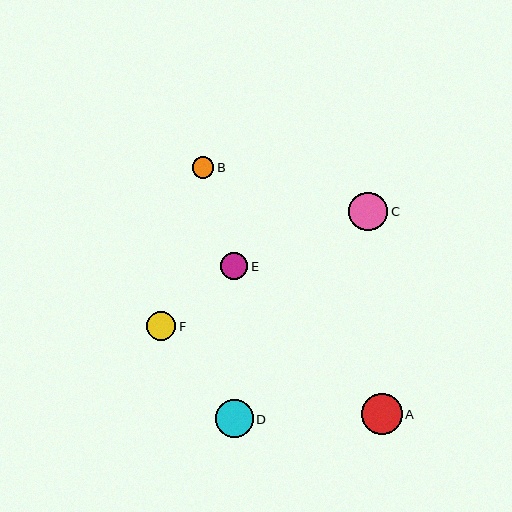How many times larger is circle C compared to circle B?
Circle C is approximately 1.8 times the size of circle B.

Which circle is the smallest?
Circle B is the smallest with a size of approximately 22 pixels.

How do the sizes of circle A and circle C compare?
Circle A and circle C are approximately the same size.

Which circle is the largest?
Circle A is the largest with a size of approximately 41 pixels.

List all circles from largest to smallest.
From largest to smallest: A, C, D, F, E, B.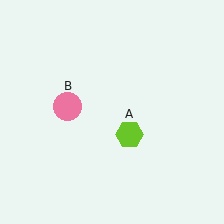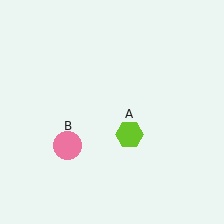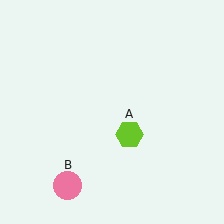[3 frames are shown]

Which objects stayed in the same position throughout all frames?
Lime hexagon (object A) remained stationary.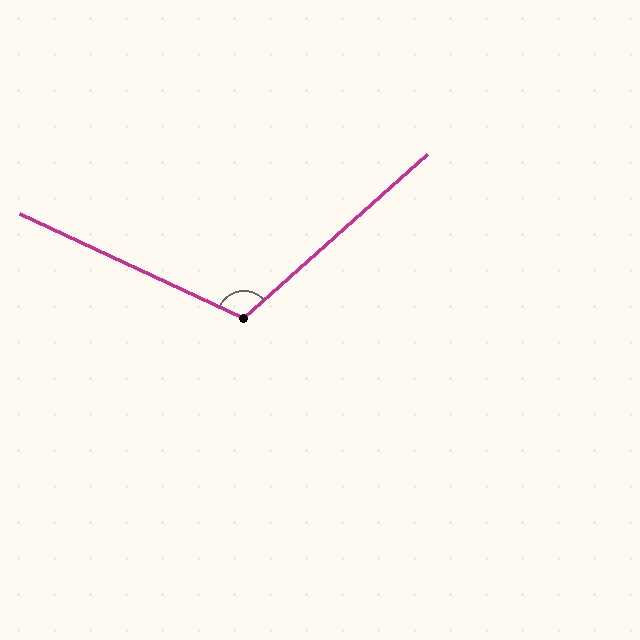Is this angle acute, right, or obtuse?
It is obtuse.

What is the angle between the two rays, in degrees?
Approximately 113 degrees.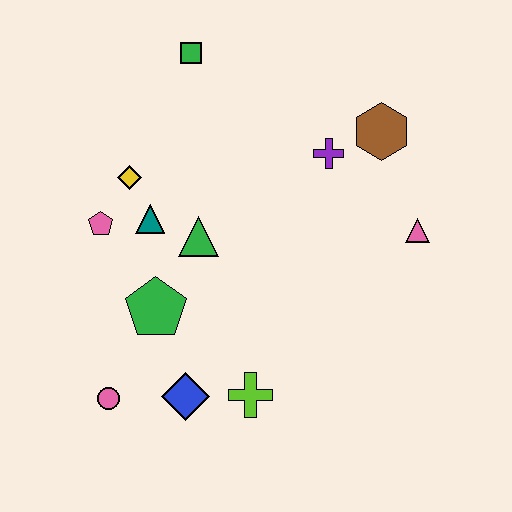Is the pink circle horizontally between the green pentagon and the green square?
No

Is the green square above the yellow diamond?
Yes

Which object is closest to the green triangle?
The teal triangle is closest to the green triangle.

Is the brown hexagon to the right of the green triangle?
Yes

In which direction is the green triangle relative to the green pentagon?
The green triangle is above the green pentagon.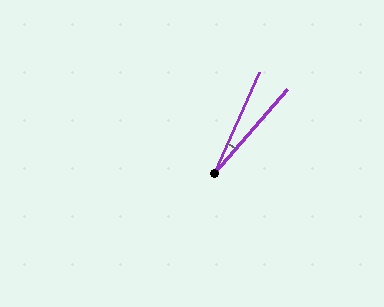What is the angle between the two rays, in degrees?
Approximately 17 degrees.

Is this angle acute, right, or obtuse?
It is acute.